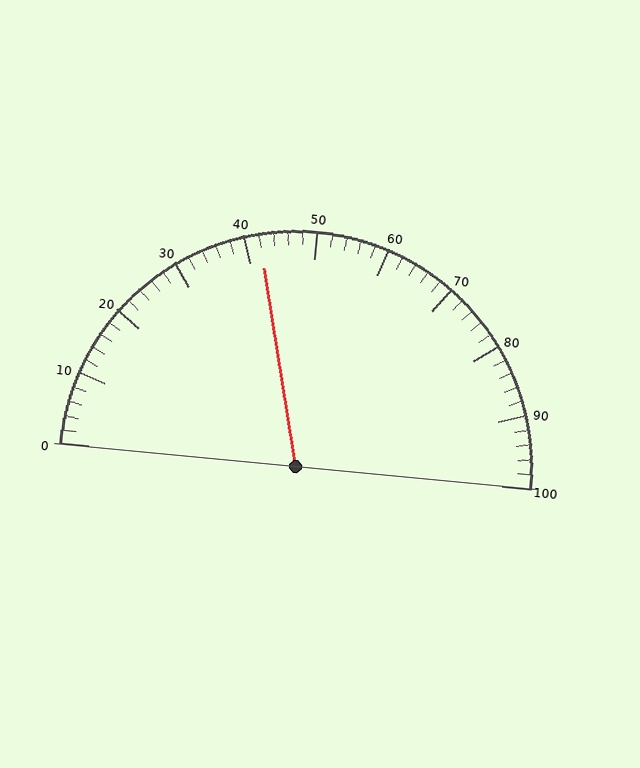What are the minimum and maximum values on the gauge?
The gauge ranges from 0 to 100.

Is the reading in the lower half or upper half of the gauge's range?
The reading is in the lower half of the range (0 to 100).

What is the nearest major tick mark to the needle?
The nearest major tick mark is 40.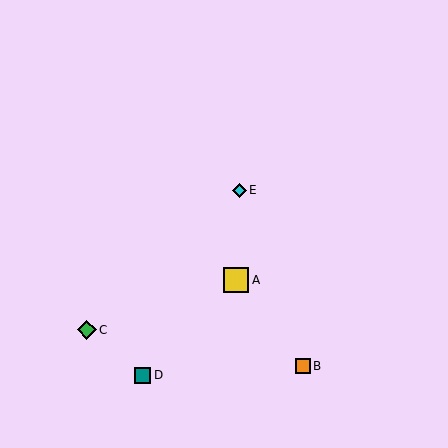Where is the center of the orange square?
The center of the orange square is at (303, 366).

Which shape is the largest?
The yellow square (labeled A) is the largest.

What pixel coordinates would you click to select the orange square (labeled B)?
Click at (303, 366) to select the orange square B.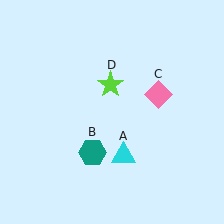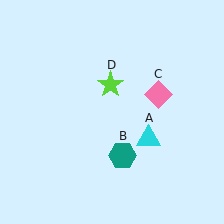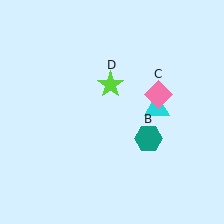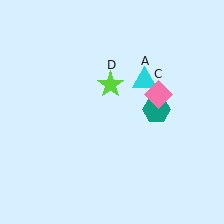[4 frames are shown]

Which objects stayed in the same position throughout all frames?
Pink diamond (object C) and lime star (object D) remained stationary.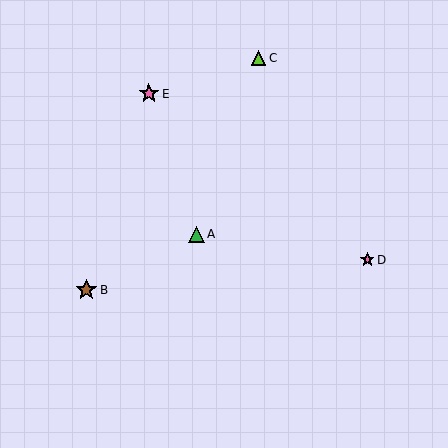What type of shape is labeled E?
Shape E is a pink star.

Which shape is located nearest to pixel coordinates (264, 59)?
The lime triangle (labeled C) at (258, 58) is nearest to that location.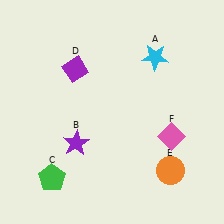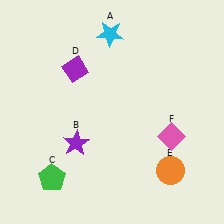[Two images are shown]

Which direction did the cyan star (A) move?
The cyan star (A) moved left.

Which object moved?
The cyan star (A) moved left.